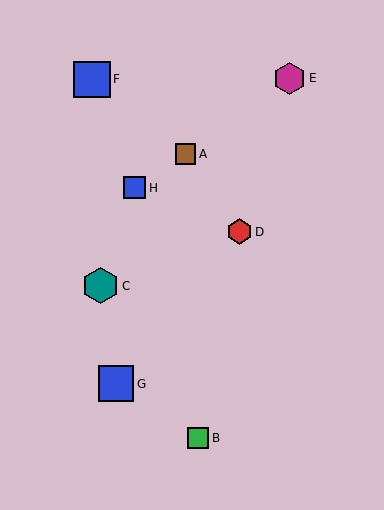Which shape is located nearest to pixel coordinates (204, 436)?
The green square (labeled B) at (198, 438) is nearest to that location.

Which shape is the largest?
The blue square (labeled F) is the largest.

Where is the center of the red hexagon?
The center of the red hexagon is at (239, 232).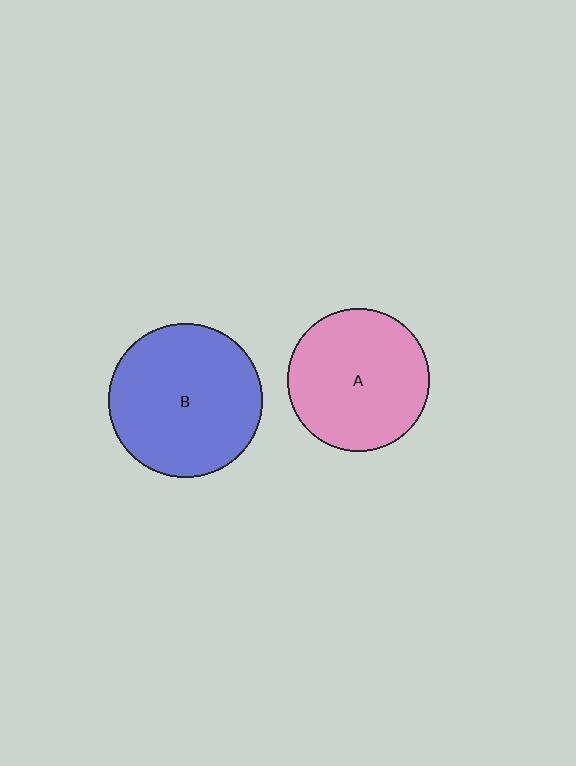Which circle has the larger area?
Circle B (blue).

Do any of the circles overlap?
No, none of the circles overlap.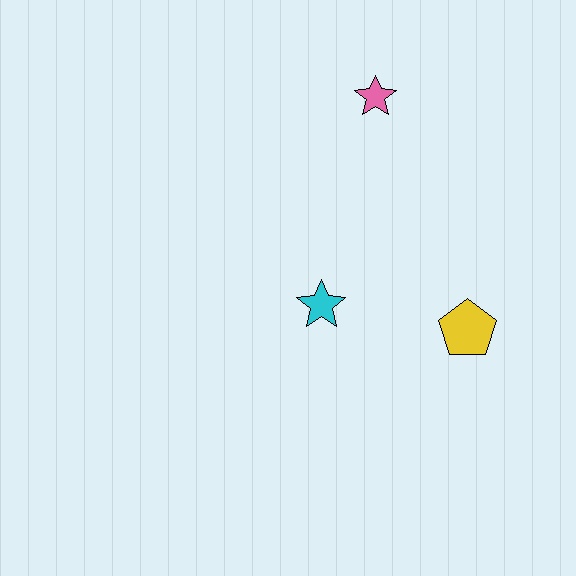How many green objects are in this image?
There are no green objects.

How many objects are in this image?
There are 3 objects.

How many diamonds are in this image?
There are no diamonds.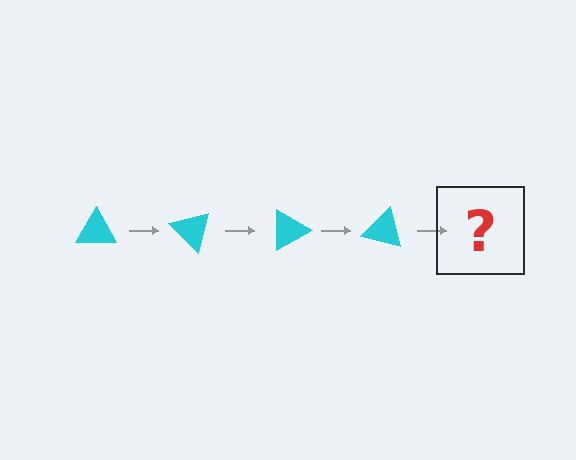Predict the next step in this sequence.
The next step is a cyan triangle rotated 180 degrees.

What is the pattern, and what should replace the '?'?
The pattern is that the triangle rotates 45 degrees each step. The '?' should be a cyan triangle rotated 180 degrees.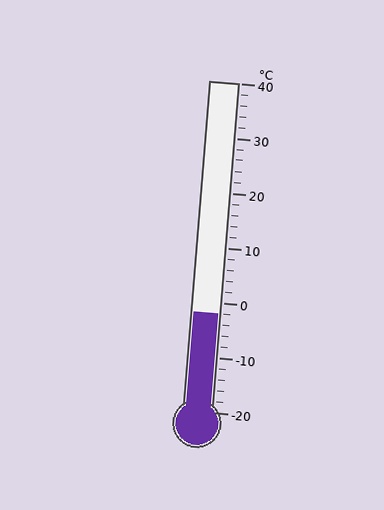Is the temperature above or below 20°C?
The temperature is below 20°C.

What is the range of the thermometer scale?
The thermometer scale ranges from -20°C to 40°C.